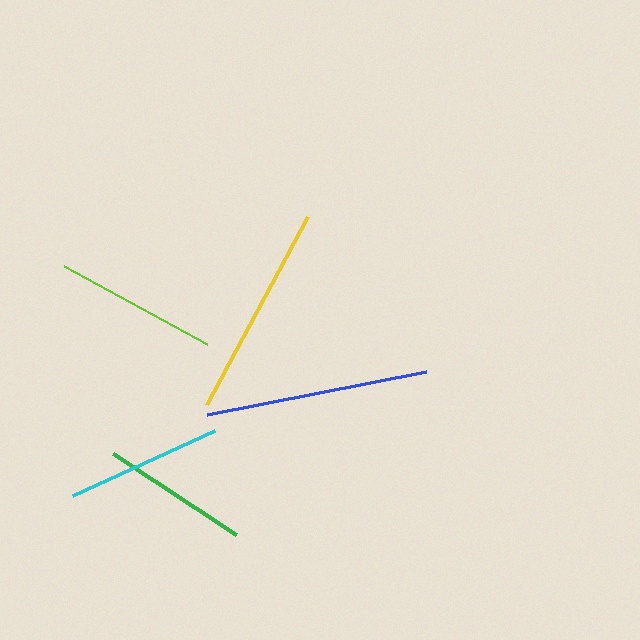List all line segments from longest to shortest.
From longest to shortest: blue, yellow, lime, cyan, green.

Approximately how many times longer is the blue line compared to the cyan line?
The blue line is approximately 1.4 times the length of the cyan line.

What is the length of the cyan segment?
The cyan segment is approximately 156 pixels long.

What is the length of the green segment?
The green segment is approximately 148 pixels long.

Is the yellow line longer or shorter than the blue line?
The blue line is longer than the yellow line.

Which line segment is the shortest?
The green line is the shortest at approximately 148 pixels.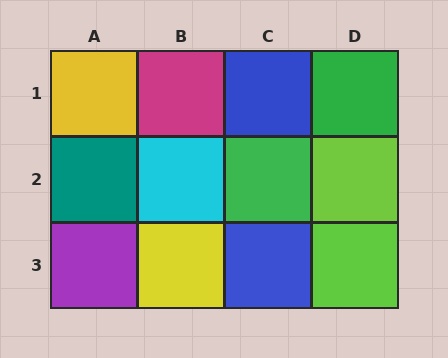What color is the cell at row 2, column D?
Lime.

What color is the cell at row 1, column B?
Magenta.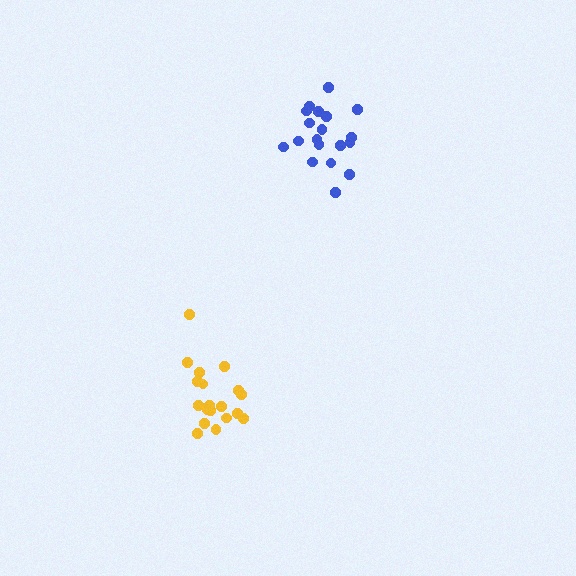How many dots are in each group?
Group 1: 20 dots, Group 2: 19 dots (39 total).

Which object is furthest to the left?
The yellow cluster is leftmost.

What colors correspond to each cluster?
The clusters are colored: blue, yellow.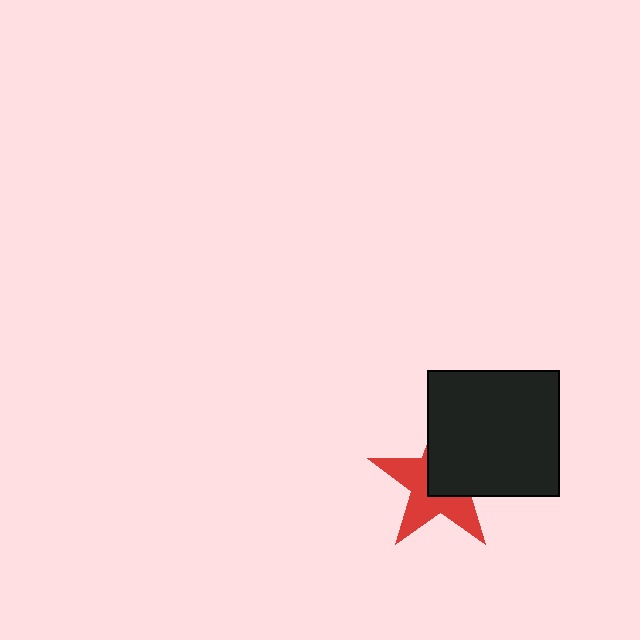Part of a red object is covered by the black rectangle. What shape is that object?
It is a star.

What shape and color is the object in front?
The object in front is a black rectangle.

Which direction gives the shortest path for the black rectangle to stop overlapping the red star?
Moving toward the upper-right gives the shortest separation.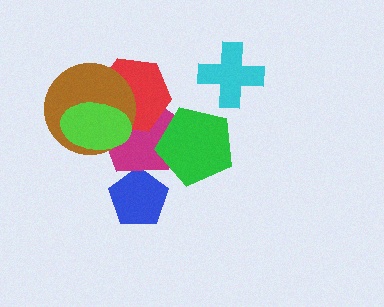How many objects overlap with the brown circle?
3 objects overlap with the brown circle.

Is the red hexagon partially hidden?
Yes, it is partially covered by another shape.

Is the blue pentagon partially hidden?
Yes, it is partially covered by another shape.